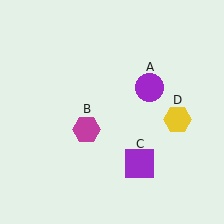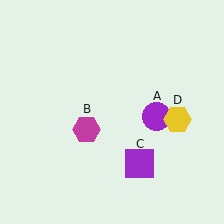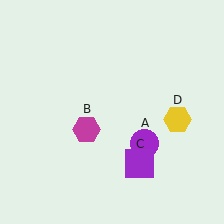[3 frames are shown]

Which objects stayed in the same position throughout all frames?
Magenta hexagon (object B) and purple square (object C) and yellow hexagon (object D) remained stationary.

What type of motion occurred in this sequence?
The purple circle (object A) rotated clockwise around the center of the scene.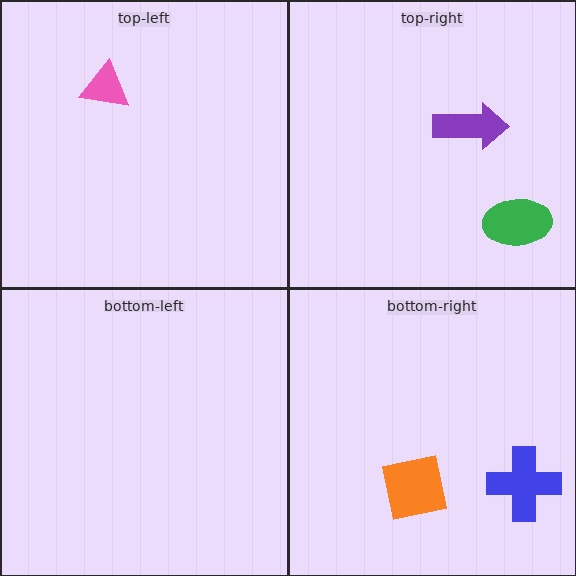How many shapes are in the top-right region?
2.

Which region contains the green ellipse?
The top-right region.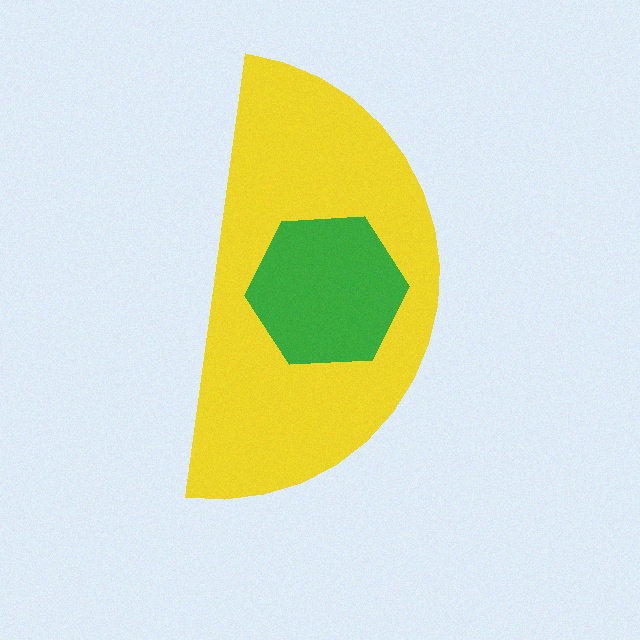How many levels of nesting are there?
2.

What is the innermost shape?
The green hexagon.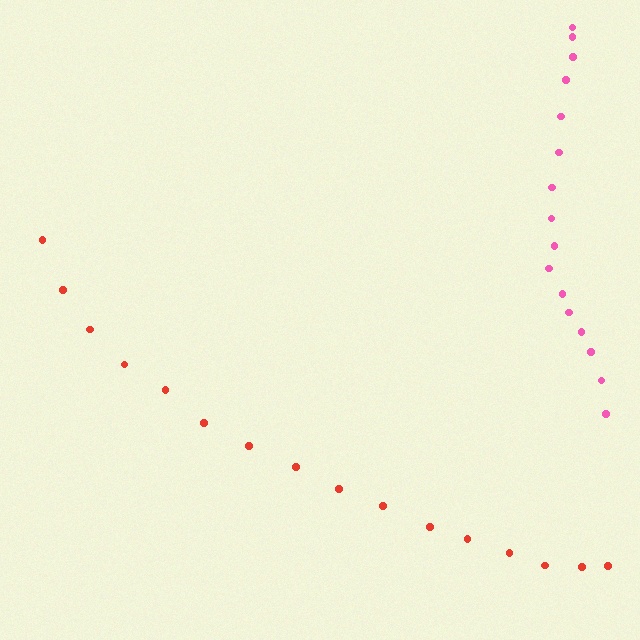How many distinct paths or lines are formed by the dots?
There are 2 distinct paths.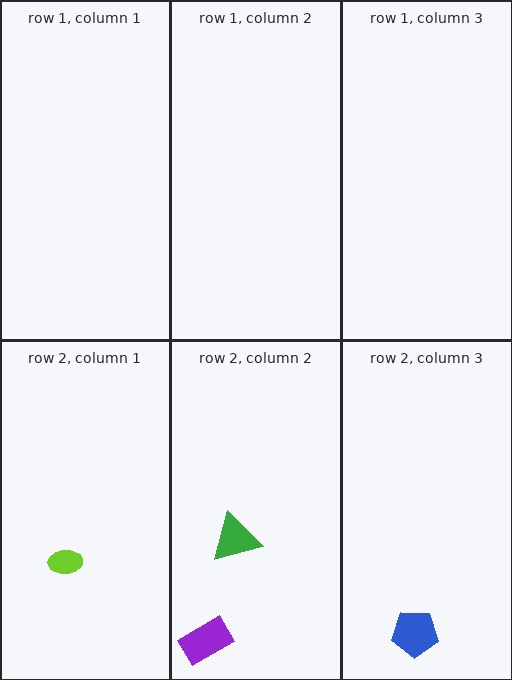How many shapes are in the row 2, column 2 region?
2.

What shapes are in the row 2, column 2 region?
The purple rectangle, the green triangle.